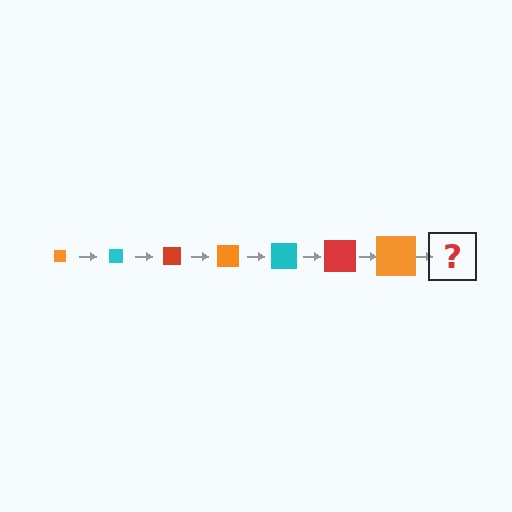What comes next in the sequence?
The next element should be a cyan square, larger than the previous one.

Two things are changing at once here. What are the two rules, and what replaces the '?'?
The two rules are that the square grows larger each step and the color cycles through orange, cyan, and red. The '?' should be a cyan square, larger than the previous one.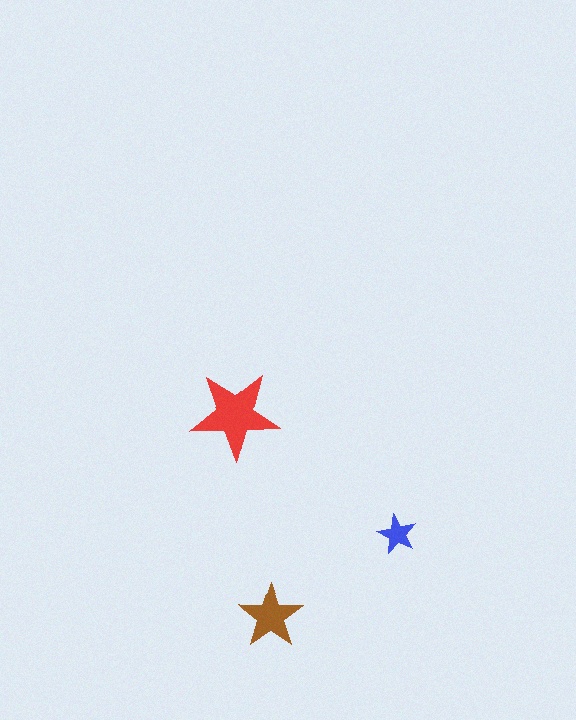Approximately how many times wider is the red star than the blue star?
About 2.5 times wider.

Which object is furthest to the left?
The red star is leftmost.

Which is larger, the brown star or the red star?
The red one.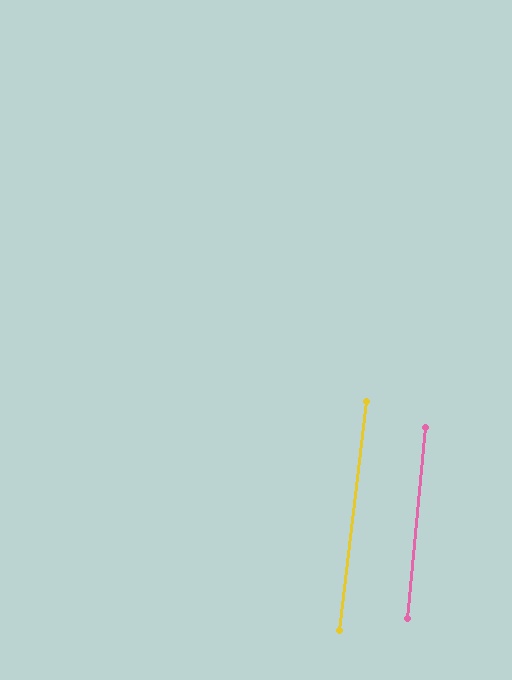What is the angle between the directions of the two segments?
Approximately 2 degrees.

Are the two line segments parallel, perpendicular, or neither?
Parallel — their directions differ by only 1.5°.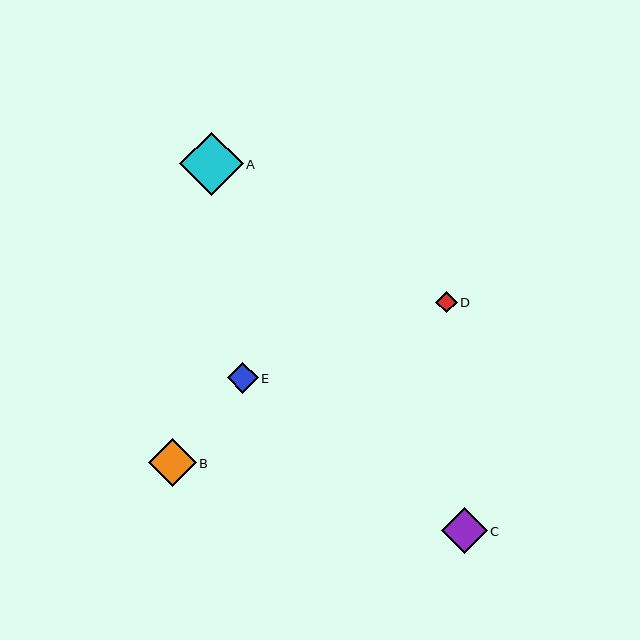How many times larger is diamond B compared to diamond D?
Diamond B is approximately 2.3 times the size of diamond D.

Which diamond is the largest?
Diamond A is the largest with a size of approximately 64 pixels.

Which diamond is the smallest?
Diamond D is the smallest with a size of approximately 21 pixels.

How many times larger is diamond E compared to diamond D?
Diamond E is approximately 1.5 times the size of diamond D.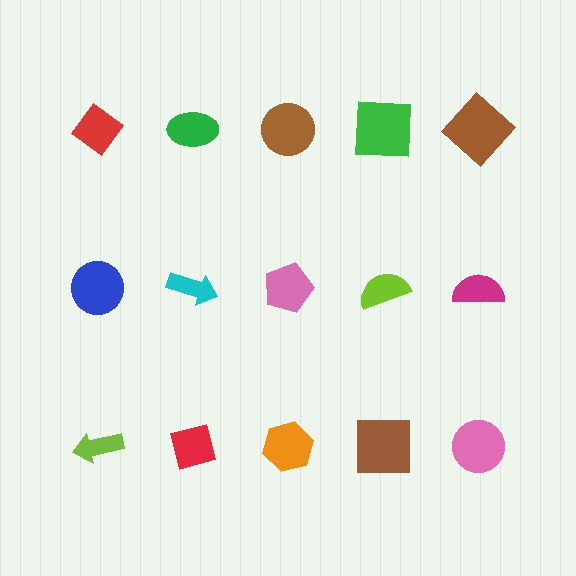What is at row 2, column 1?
A blue circle.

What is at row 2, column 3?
A pink pentagon.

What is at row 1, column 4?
A green square.